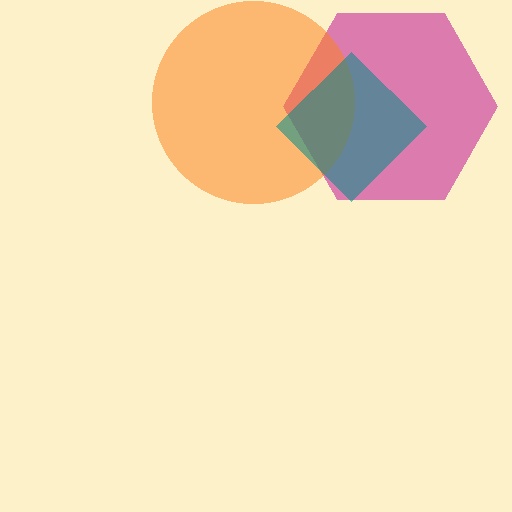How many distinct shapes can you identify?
There are 3 distinct shapes: a magenta hexagon, an orange circle, a teal diamond.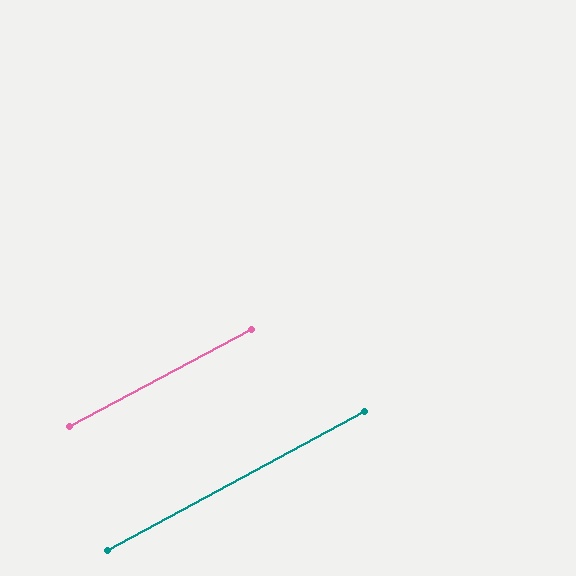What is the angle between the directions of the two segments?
Approximately 1 degree.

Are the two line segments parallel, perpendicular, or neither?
Parallel — their directions differ by only 0.8°.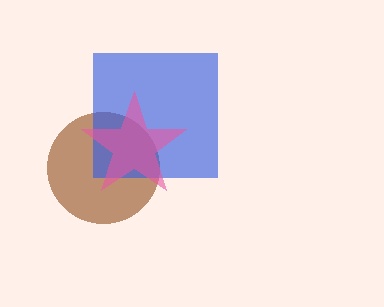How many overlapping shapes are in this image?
There are 3 overlapping shapes in the image.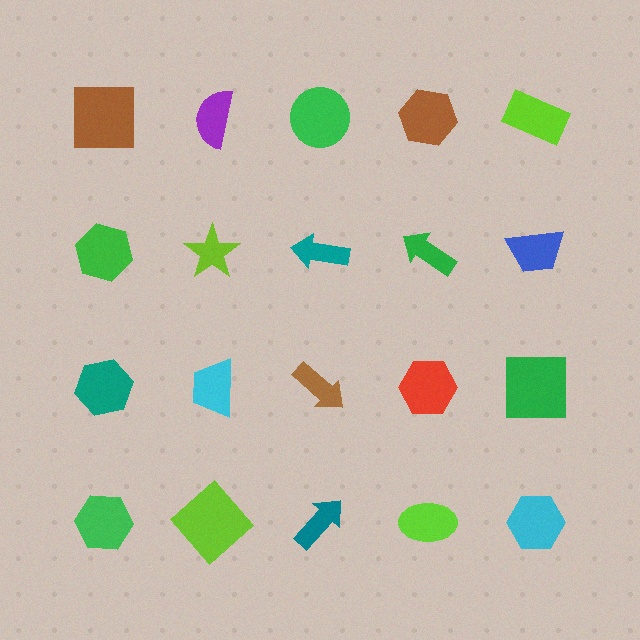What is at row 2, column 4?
A green arrow.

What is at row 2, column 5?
A blue trapezoid.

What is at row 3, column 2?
A cyan trapezoid.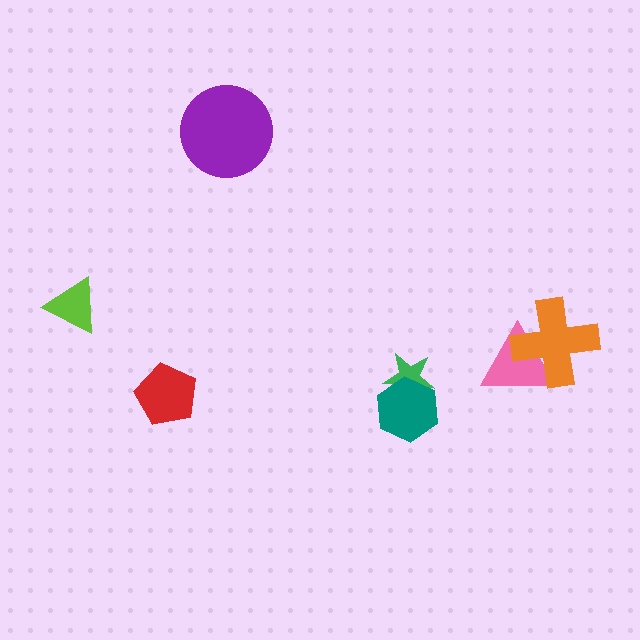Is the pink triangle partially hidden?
Yes, it is partially covered by another shape.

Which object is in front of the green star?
The teal hexagon is in front of the green star.